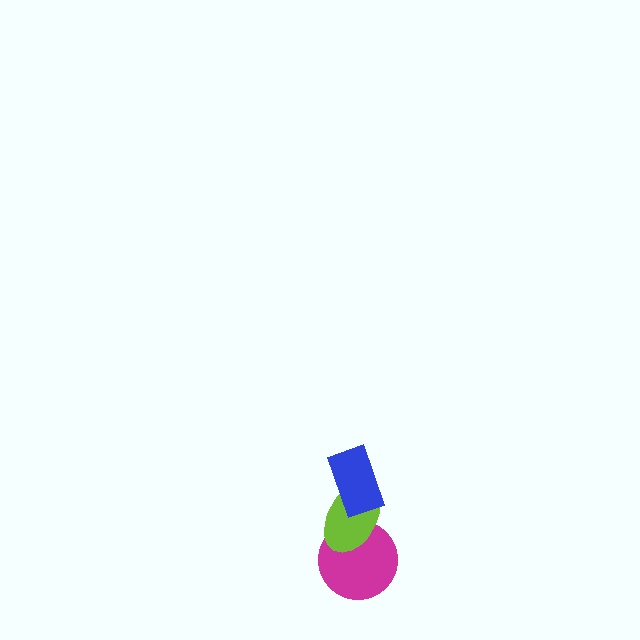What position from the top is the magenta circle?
The magenta circle is 3rd from the top.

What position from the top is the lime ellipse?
The lime ellipse is 2nd from the top.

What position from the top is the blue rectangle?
The blue rectangle is 1st from the top.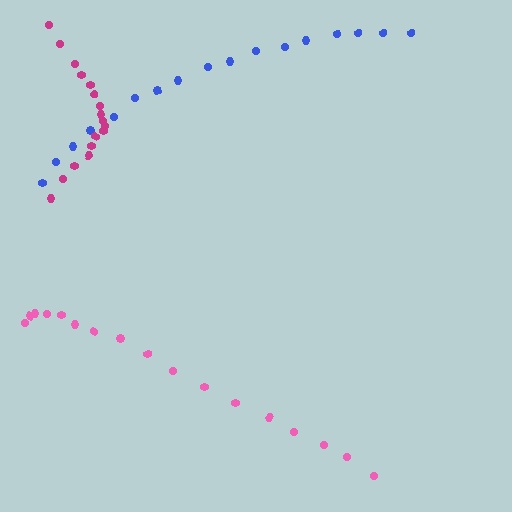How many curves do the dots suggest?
There are 3 distinct paths.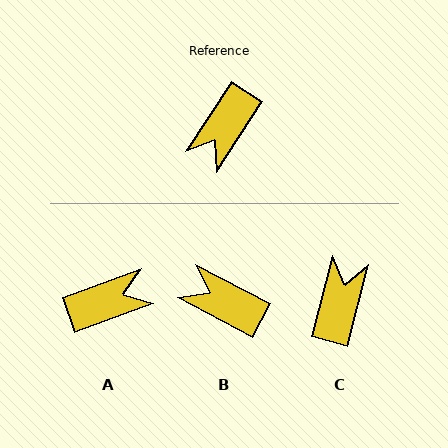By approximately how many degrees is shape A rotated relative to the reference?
Approximately 143 degrees counter-clockwise.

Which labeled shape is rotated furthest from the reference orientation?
C, about 161 degrees away.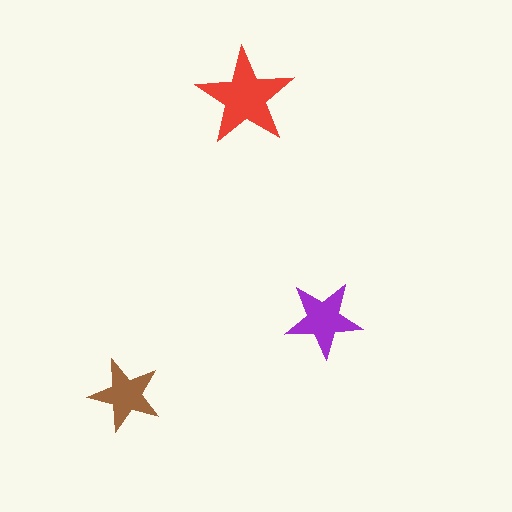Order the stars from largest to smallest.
the red one, the purple one, the brown one.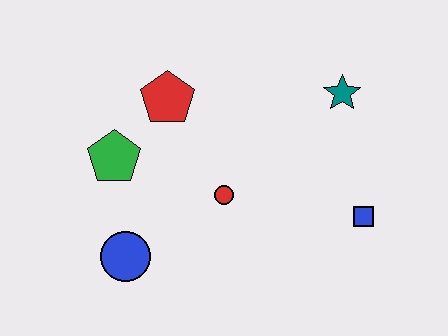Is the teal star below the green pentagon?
No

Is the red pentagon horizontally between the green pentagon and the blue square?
Yes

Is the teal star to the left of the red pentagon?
No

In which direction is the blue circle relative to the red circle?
The blue circle is to the left of the red circle.